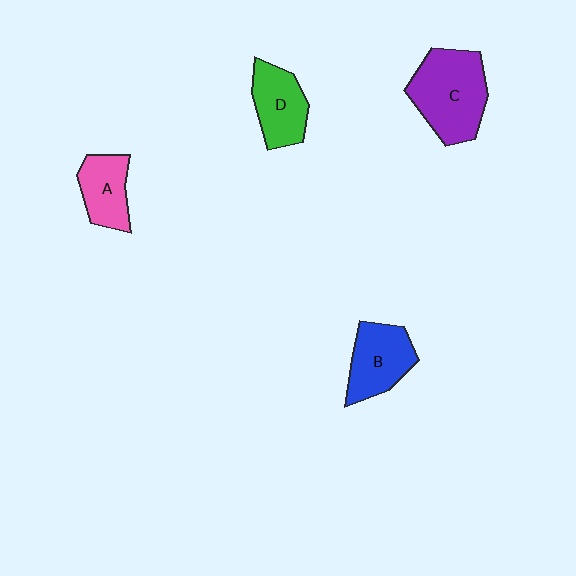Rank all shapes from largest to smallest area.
From largest to smallest: C (purple), B (blue), D (green), A (pink).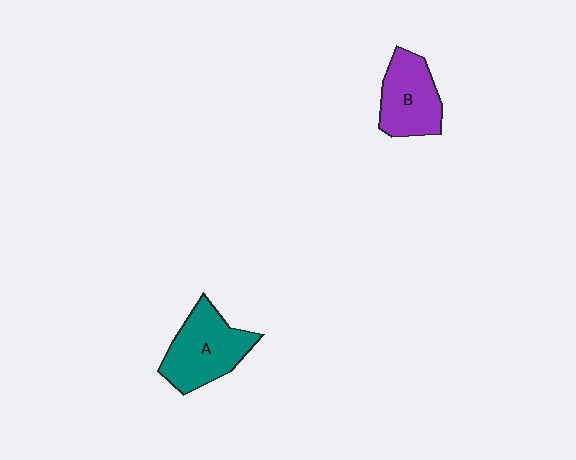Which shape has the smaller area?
Shape B (purple).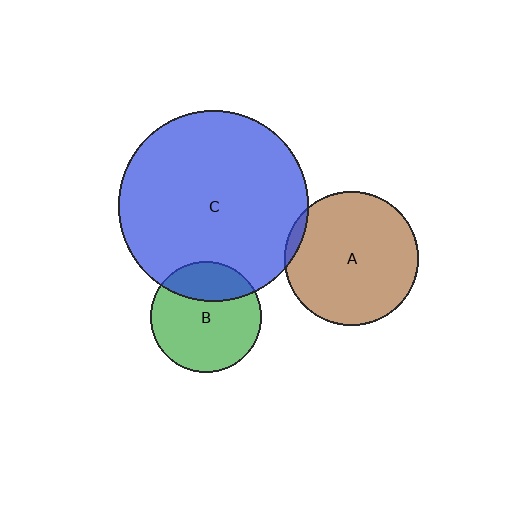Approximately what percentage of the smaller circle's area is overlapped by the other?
Approximately 5%.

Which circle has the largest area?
Circle C (blue).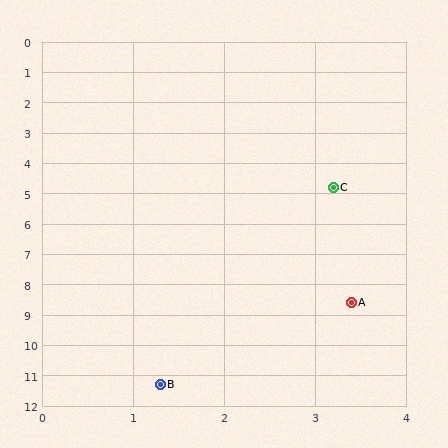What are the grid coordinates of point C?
Point C is at approximately (3.2, 4.8).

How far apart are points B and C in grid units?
Points B and C are about 6.8 grid units apart.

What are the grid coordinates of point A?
Point A is at approximately (3.4, 8.6).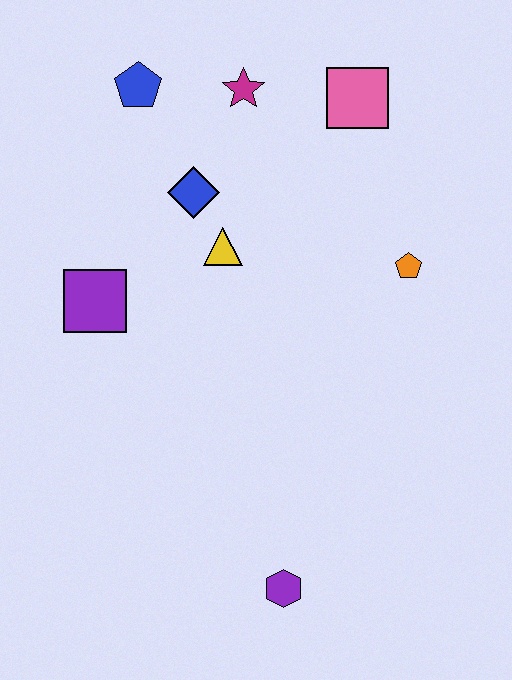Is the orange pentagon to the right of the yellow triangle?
Yes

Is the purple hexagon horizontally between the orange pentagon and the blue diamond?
Yes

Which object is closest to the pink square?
The magenta star is closest to the pink square.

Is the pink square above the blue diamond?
Yes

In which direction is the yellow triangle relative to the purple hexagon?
The yellow triangle is above the purple hexagon.